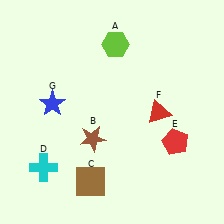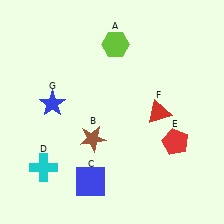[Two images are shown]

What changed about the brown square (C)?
In Image 1, C is brown. In Image 2, it changed to blue.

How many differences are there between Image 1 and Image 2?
There is 1 difference between the two images.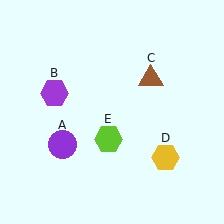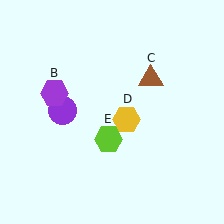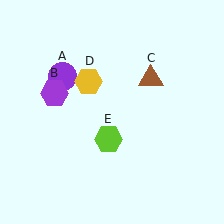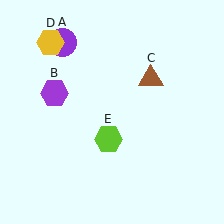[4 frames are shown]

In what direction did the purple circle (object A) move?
The purple circle (object A) moved up.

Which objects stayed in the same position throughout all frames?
Purple hexagon (object B) and brown triangle (object C) and lime hexagon (object E) remained stationary.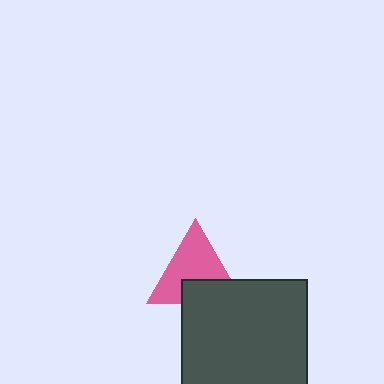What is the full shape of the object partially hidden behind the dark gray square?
The partially hidden object is a pink triangle.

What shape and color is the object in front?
The object in front is a dark gray square.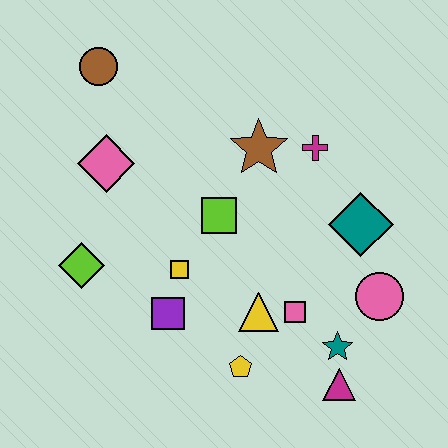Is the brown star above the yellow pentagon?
Yes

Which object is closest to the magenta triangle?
The teal star is closest to the magenta triangle.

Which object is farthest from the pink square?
The brown circle is farthest from the pink square.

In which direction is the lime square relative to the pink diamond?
The lime square is to the right of the pink diamond.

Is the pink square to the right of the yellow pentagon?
Yes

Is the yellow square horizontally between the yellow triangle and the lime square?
No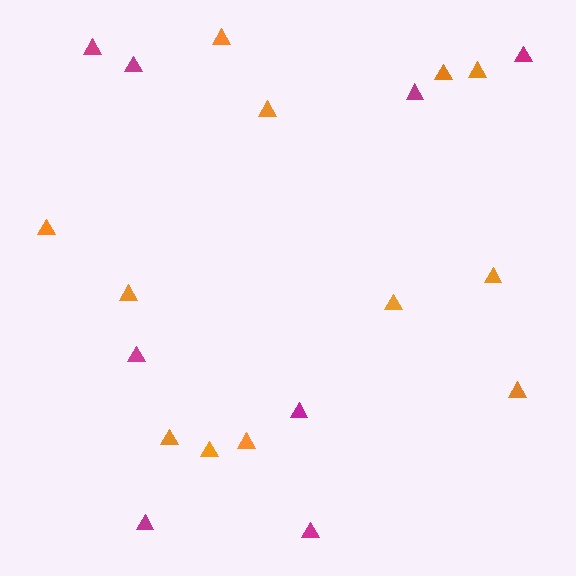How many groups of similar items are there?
There are 2 groups: one group of magenta triangles (8) and one group of orange triangles (12).